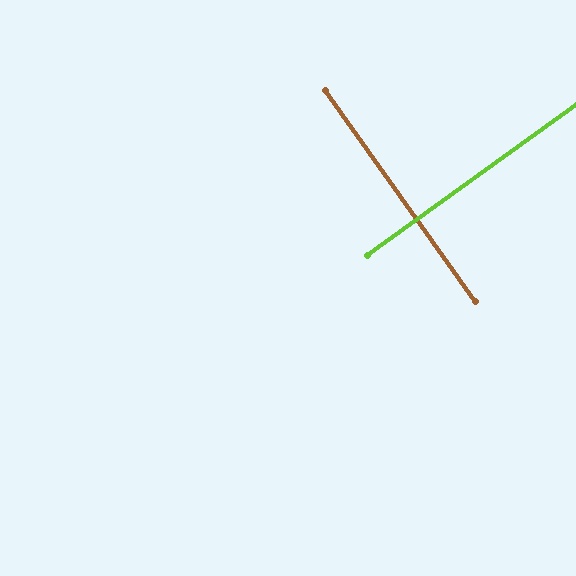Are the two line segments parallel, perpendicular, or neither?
Perpendicular — they meet at approximately 90°.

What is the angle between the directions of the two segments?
Approximately 90 degrees.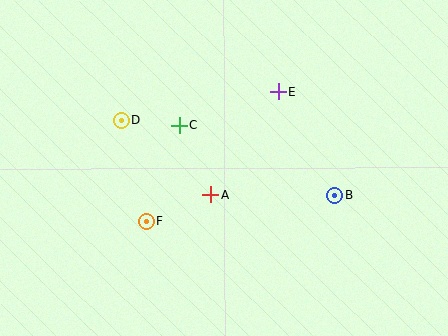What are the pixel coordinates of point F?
Point F is at (146, 221).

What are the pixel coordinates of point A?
Point A is at (211, 195).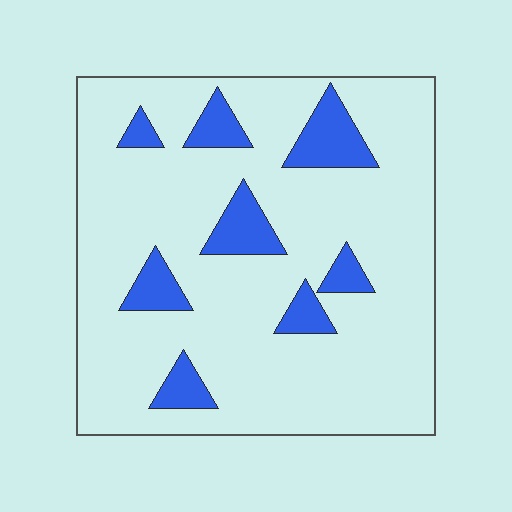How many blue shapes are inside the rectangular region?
8.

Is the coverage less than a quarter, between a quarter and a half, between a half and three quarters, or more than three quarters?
Less than a quarter.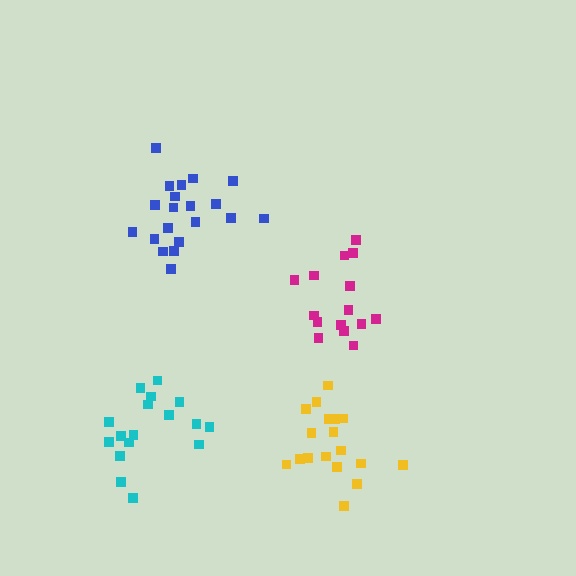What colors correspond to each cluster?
The clusters are colored: cyan, magenta, yellow, blue.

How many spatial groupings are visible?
There are 4 spatial groupings.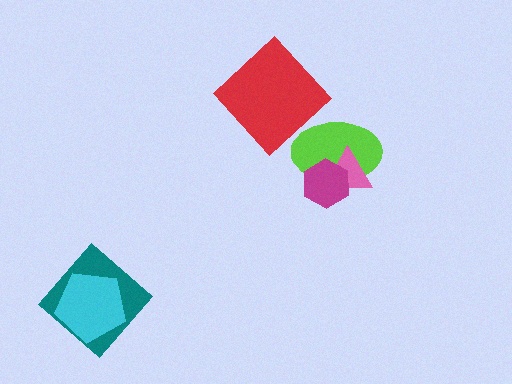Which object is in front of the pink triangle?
The magenta hexagon is in front of the pink triangle.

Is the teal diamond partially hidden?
Yes, it is partially covered by another shape.